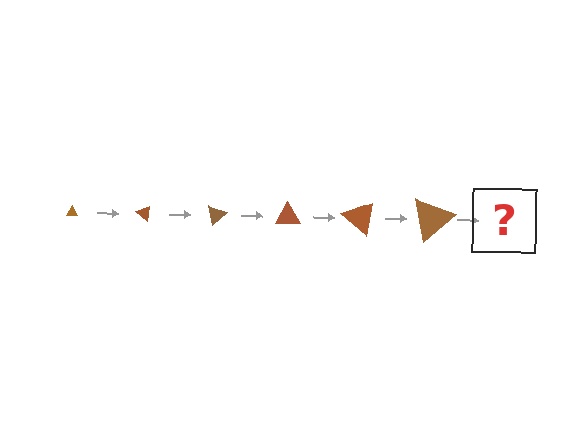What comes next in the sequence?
The next element should be a triangle, larger than the previous one and rotated 240 degrees from the start.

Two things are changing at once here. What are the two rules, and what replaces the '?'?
The two rules are that the triangle grows larger each step and it rotates 40 degrees each step. The '?' should be a triangle, larger than the previous one and rotated 240 degrees from the start.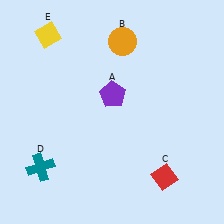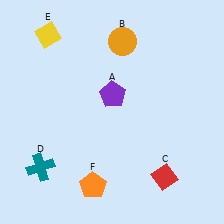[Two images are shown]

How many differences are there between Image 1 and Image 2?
There is 1 difference between the two images.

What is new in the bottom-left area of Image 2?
An orange pentagon (F) was added in the bottom-left area of Image 2.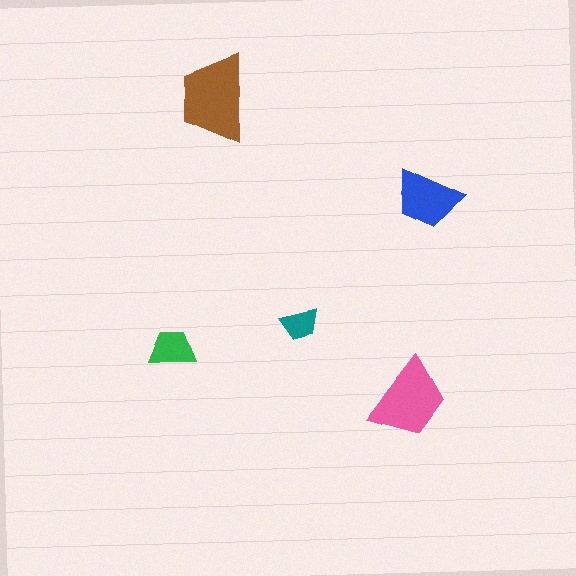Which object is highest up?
The brown trapezoid is topmost.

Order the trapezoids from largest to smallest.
the brown one, the pink one, the blue one, the green one, the teal one.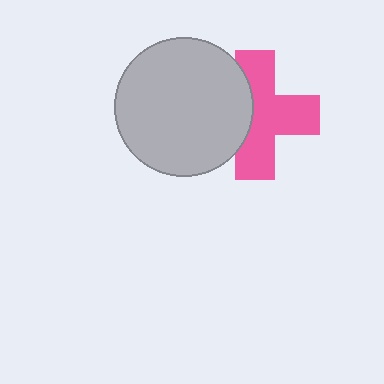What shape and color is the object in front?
The object in front is a light gray circle.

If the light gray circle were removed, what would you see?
You would see the complete pink cross.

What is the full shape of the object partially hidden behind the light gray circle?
The partially hidden object is a pink cross.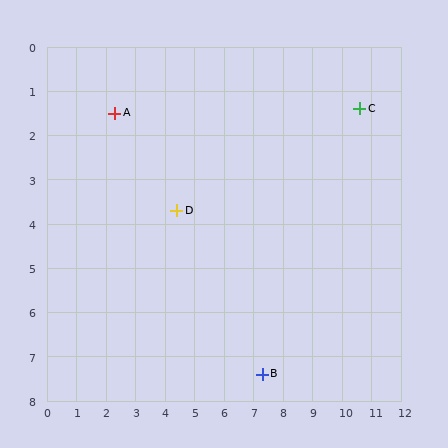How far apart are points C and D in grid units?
Points C and D are about 6.6 grid units apart.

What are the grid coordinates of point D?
Point D is at approximately (4.4, 3.7).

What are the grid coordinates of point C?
Point C is at approximately (10.6, 1.4).